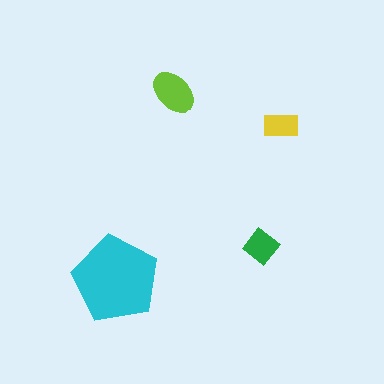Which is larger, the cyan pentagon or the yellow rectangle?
The cyan pentagon.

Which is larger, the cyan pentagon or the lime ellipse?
The cyan pentagon.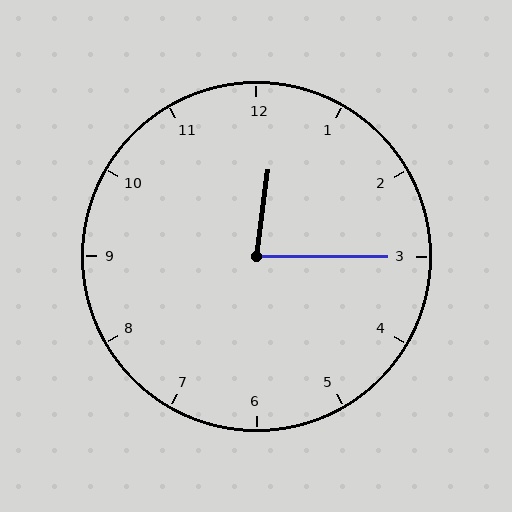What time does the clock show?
12:15.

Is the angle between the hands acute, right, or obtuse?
It is acute.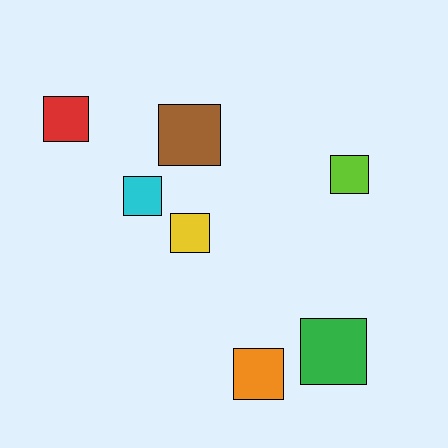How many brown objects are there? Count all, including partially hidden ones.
There is 1 brown object.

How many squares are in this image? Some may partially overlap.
There are 7 squares.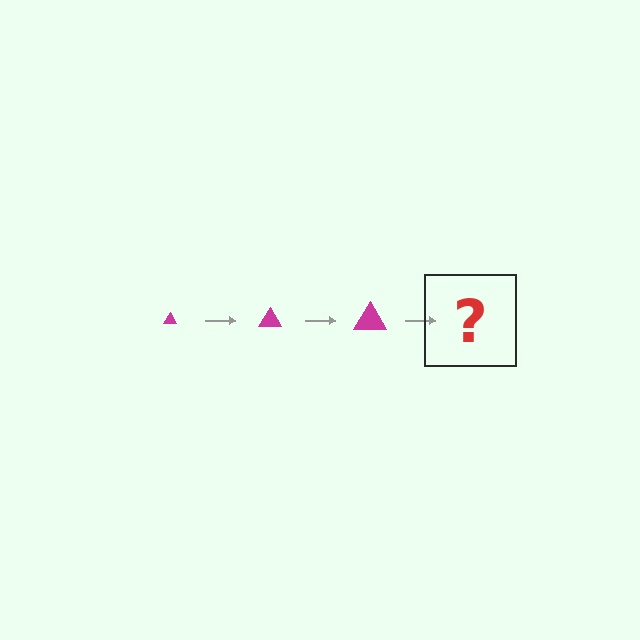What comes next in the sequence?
The next element should be a magenta triangle, larger than the previous one.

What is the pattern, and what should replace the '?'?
The pattern is that the triangle gets progressively larger each step. The '?' should be a magenta triangle, larger than the previous one.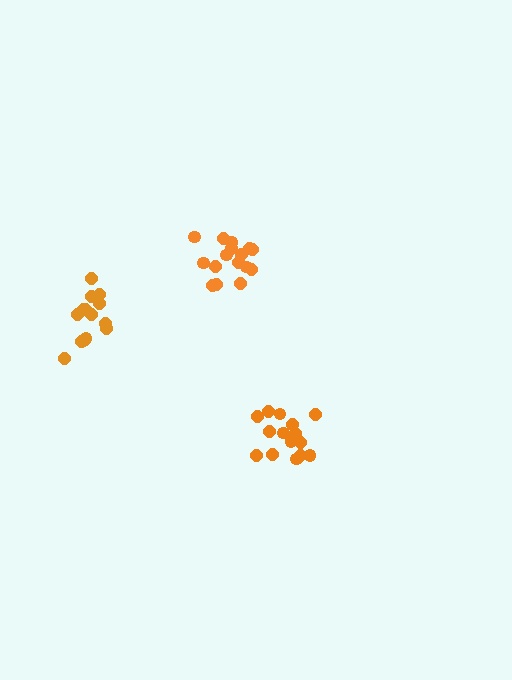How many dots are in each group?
Group 1: 16 dots, Group 2: 15 dots, Group 3: 15 dots (46 total).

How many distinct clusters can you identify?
There are 3 distinct clusters.